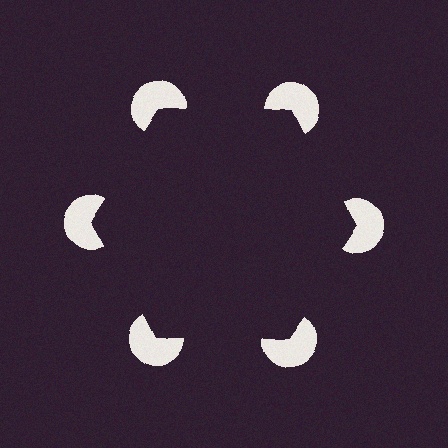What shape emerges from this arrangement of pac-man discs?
An illusory hexagon — its edges are inferred from the aligned wedge cuts in the pac-man discs, not physically drawn.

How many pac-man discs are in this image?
There are 6 — one at each vertex of the illusory hexagon.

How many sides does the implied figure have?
6 sides.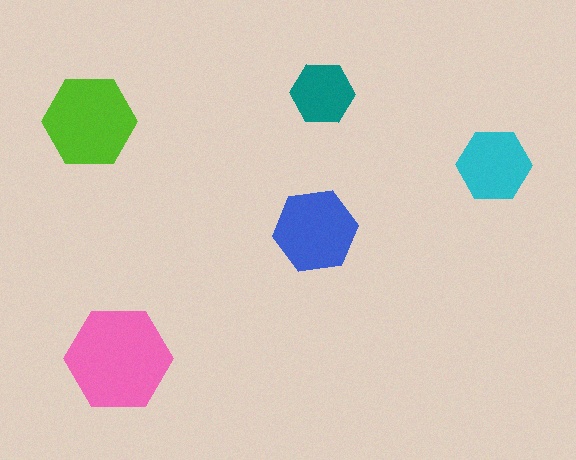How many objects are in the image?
There are 5 objects in the image.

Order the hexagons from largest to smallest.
the pink one, the lime one, the blue one, the cyan one, the teal one.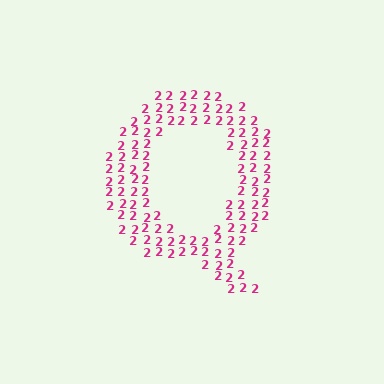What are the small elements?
The small elements are digit 2's.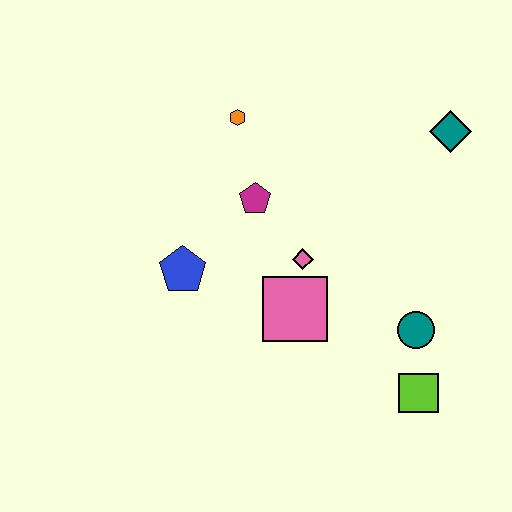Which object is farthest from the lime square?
The orange hexagon is farthest from the lime square.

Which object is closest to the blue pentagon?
The magenta pentagon is closest to the blue pentagon.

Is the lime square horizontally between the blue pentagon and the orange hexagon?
No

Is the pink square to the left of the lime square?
Yes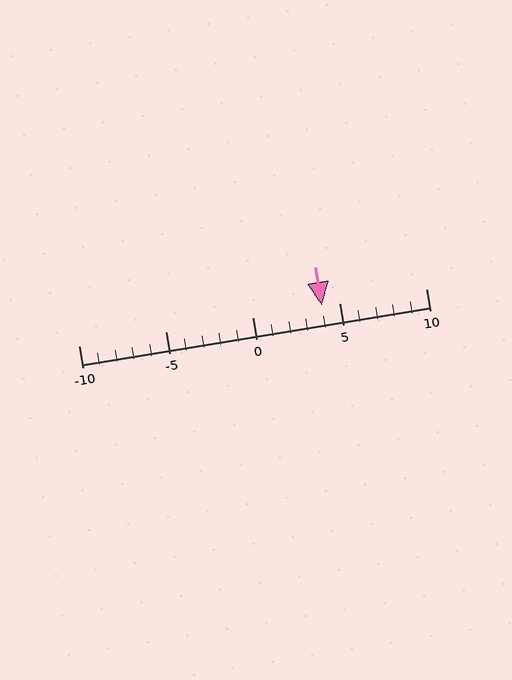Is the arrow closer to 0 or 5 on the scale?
The arrow is closer to 5.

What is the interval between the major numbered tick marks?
The major tick marks are spaced 5 units apart.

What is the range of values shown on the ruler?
The ruler shows values from -10 to 10.